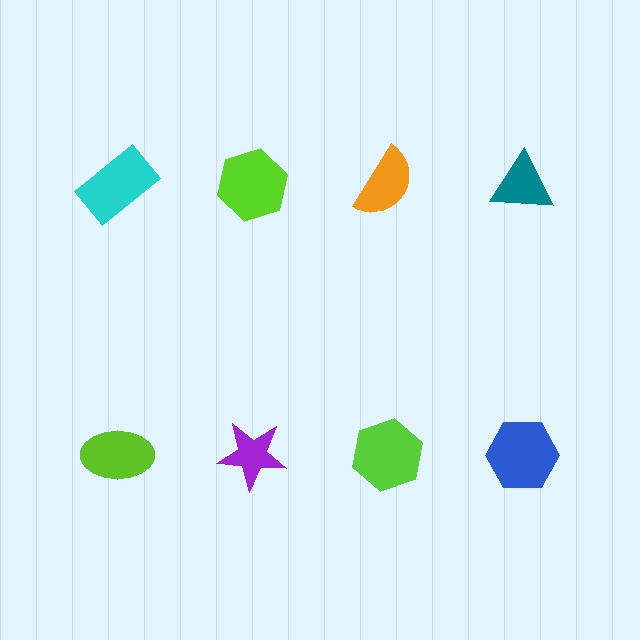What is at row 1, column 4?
A teal triangle.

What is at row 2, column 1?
A lime ellipse.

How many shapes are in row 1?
4 shapes.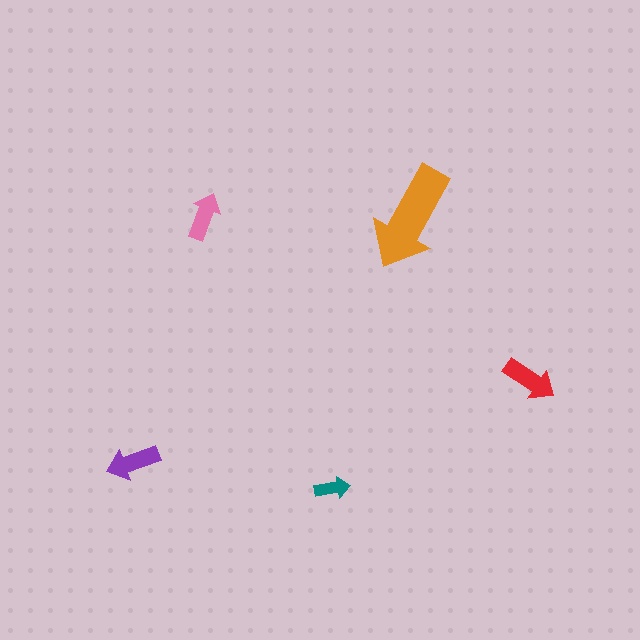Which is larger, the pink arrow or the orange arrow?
The orange one.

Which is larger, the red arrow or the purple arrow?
The red one.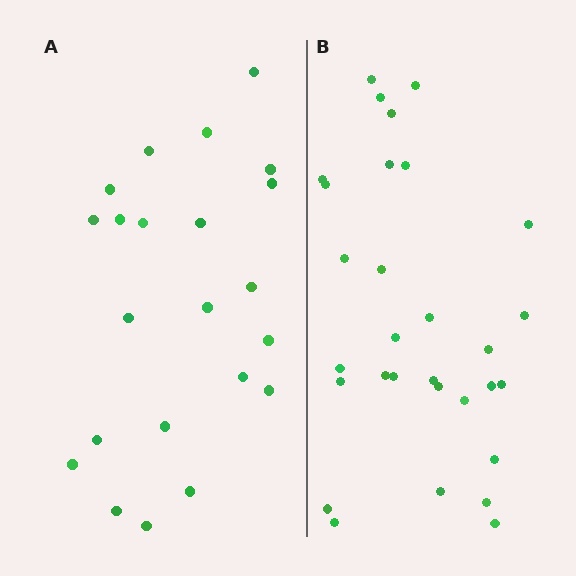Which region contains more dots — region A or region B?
Region B (the right region) has more dots.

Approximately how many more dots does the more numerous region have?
Region B has roughly 8 or so more dots than region A.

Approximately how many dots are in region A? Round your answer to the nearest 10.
About 20 dots. (The exact count is 22, which rounds to 20.)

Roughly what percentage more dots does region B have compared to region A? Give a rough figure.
About 35% more.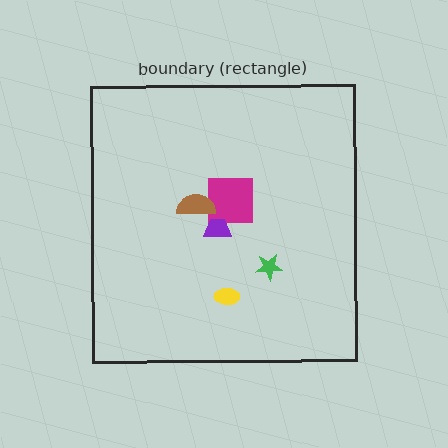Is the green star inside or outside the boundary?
Inside.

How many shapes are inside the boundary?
5 inside, 0 outside.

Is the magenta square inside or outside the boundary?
Inside.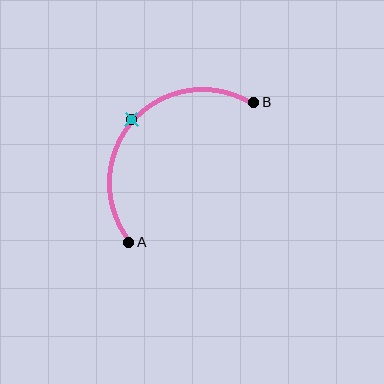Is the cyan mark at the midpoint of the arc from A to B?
Yes. The cyan mark lies on the arc at equal arc-length from both A and B — it is the arc midpoint.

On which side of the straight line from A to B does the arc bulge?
The arc bulges above and to the left of the straight line connecting A and B.